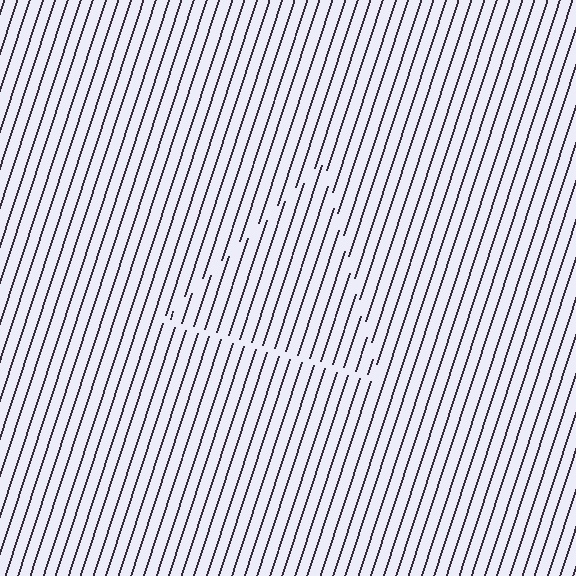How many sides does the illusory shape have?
3 sides — the line-ends trace a triangle.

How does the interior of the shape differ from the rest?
The interior of the shape contains the same grating, shifted by half a period — the contour is defined by the phase discontinuity where line-ends from the inner and outer gratings abut.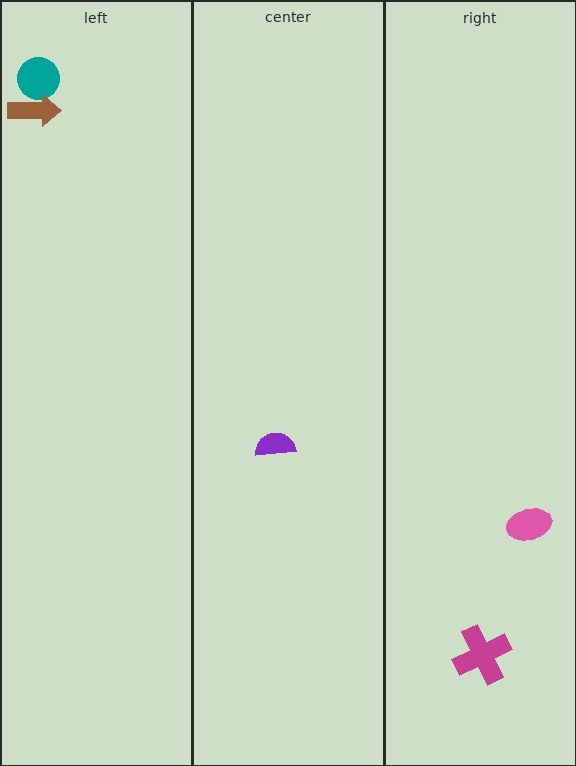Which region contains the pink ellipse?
The right region.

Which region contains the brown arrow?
The left region.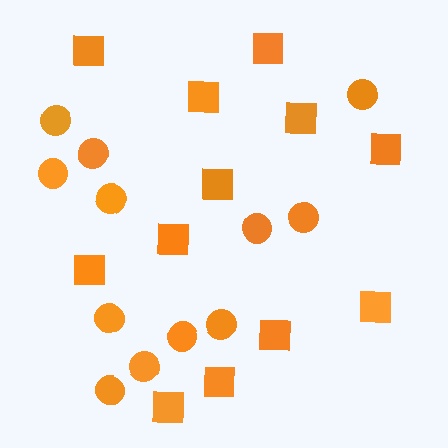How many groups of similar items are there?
There are 2 groups: one group of squares (12) and one group of circles (12).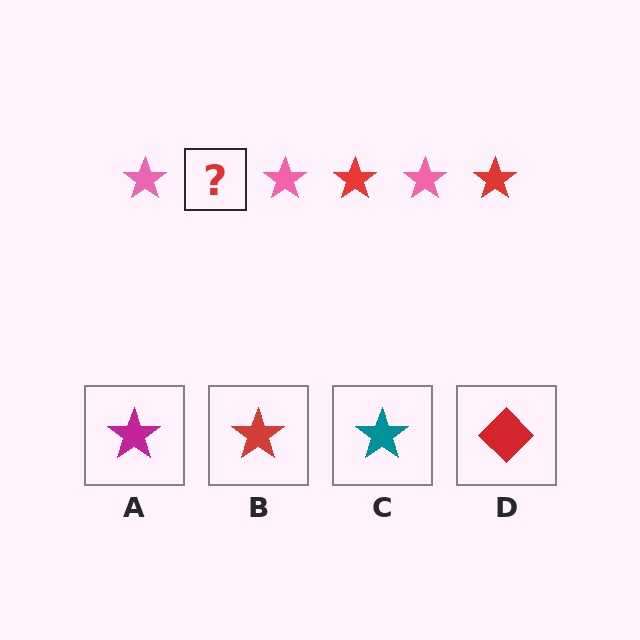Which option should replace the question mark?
Option B.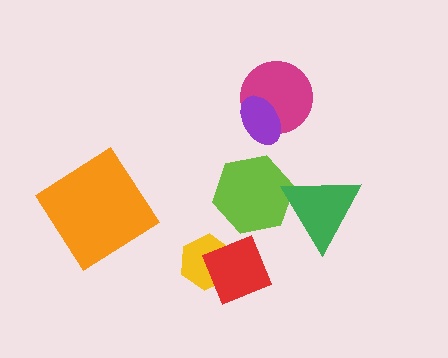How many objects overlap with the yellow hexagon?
1 object overlaps with the yellow hexagon.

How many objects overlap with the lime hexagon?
1 object overlaps with the lime hexagon.